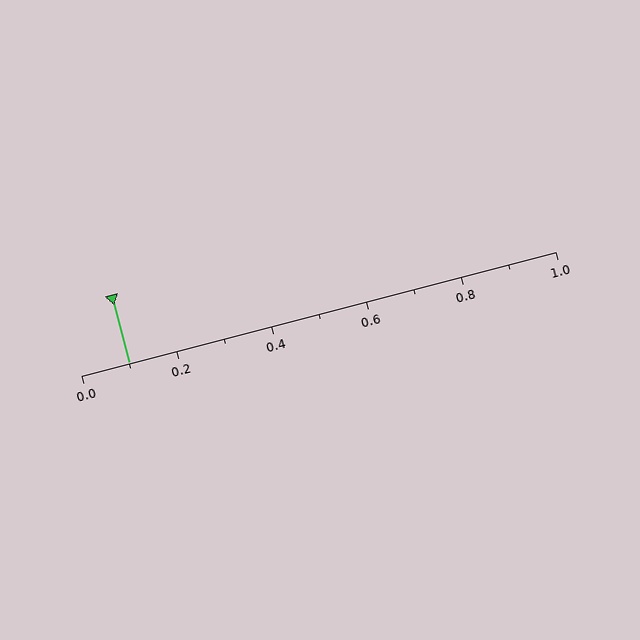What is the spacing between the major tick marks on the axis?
The major ticks are spaced 0.2 apart.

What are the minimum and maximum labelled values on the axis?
The axis runs from 0.0 to 1.0.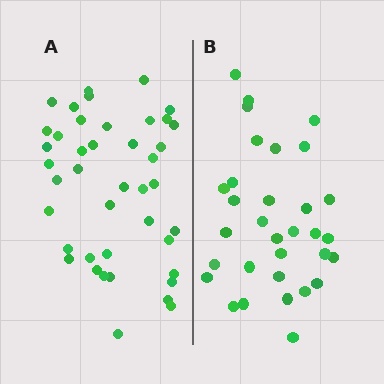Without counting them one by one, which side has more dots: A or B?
Region A (the left region) has more dots.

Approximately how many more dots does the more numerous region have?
Region A has roughly 10 or so more dots than region B.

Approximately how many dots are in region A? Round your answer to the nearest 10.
About 40 dots. (The exact count is 42, which rounds to 40.)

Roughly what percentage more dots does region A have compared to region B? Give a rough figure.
About 30% more.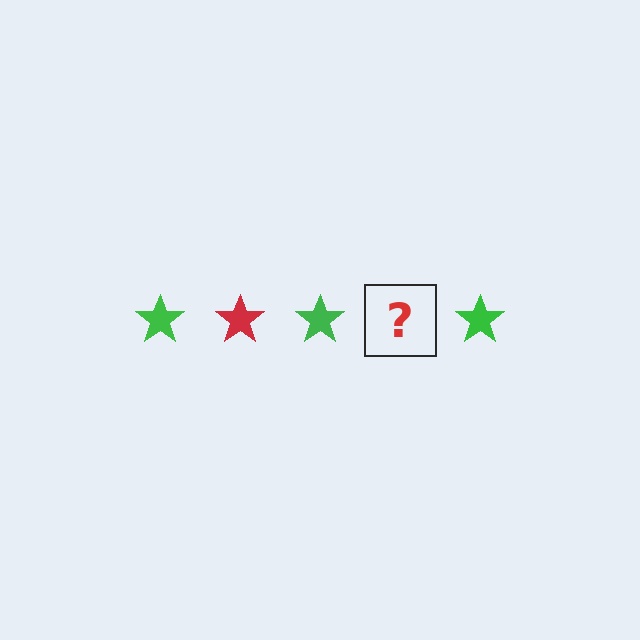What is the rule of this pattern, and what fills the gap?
The rule is that the pattern cycles through green, red stars. The gap should be filled with a red star.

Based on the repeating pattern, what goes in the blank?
The blank should be a red star.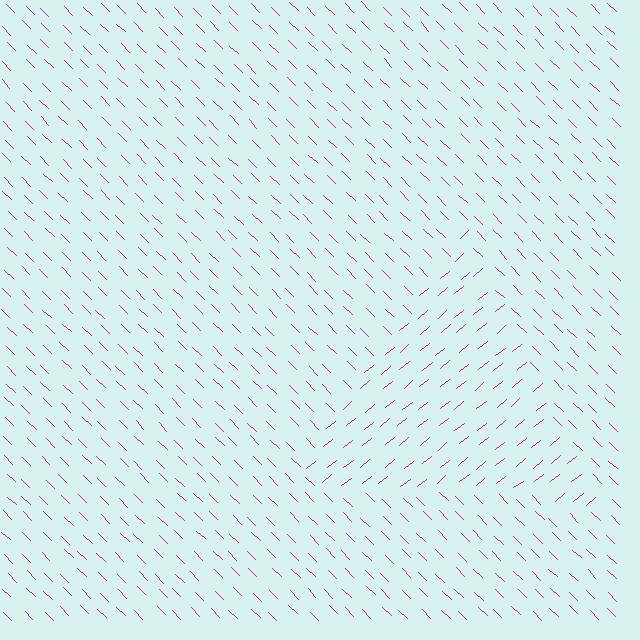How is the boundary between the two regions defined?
The boundary is defined purely by a change in line orientation (approximately 85 degrees difference). All lines are the same color and thickness.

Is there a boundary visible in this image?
Yes, there is a texture boundary formed by a change in line orientation.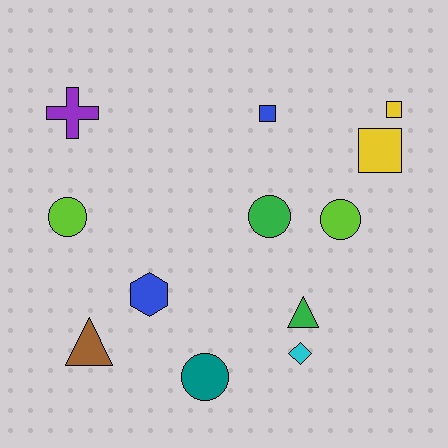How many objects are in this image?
There are 12 objects.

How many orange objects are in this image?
There are no orange objects.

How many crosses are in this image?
There is 1 cross.